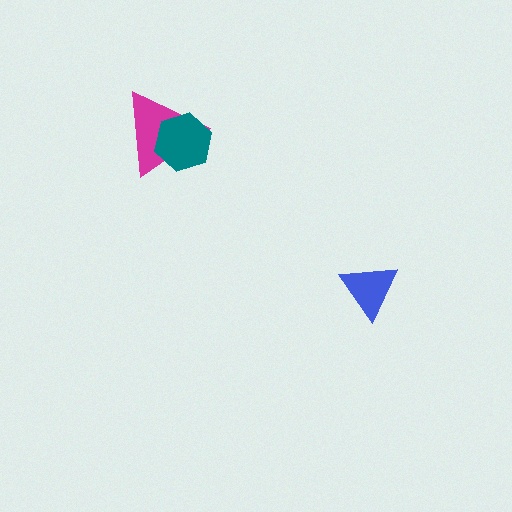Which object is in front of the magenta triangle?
The teal hexagon is in front of the magenta triangle.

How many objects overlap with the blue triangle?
0 objects overlap with the blue triangle.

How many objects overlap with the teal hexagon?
1 object overlaps with the teal hexagon.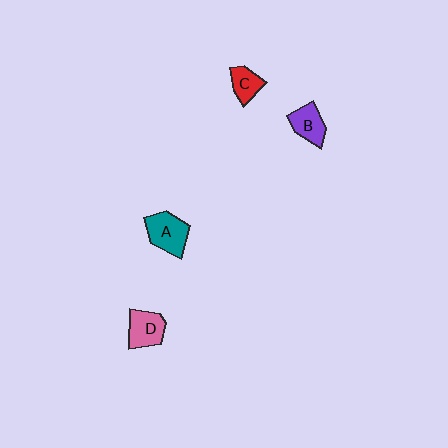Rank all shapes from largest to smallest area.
From largest to smallest: A (teal), D (pink), B (purple), C (red).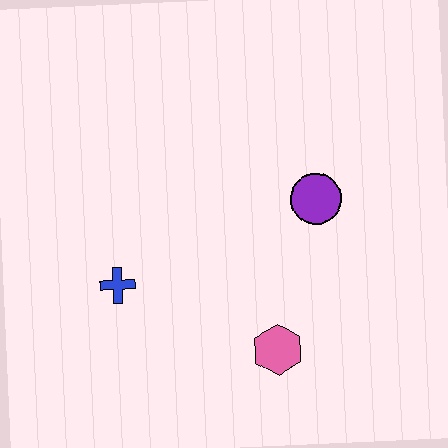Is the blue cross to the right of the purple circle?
No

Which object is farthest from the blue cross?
The purple circle is farthest from the blue cross.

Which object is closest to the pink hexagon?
The purple circle is closest to the pink hexagon.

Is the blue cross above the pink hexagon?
Yes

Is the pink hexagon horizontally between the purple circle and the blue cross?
Yes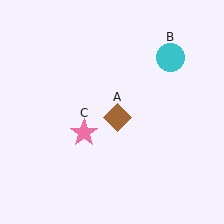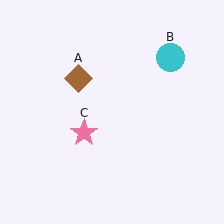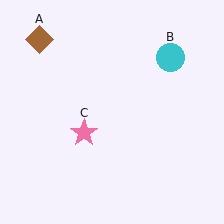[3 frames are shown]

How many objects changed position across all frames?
1 object changed position: brown diamond (object A).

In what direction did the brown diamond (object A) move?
The brown diamond (object A) moved up and to the left.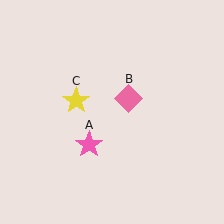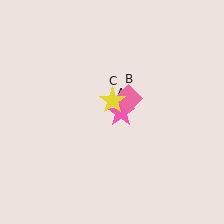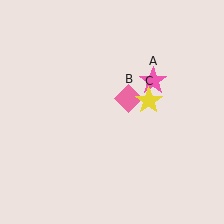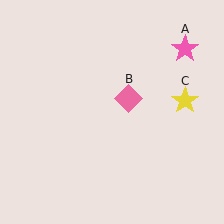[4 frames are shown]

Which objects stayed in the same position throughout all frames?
Pink diamond (object B) remained stationary.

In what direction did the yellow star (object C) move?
The yellow star (object C) moved right.